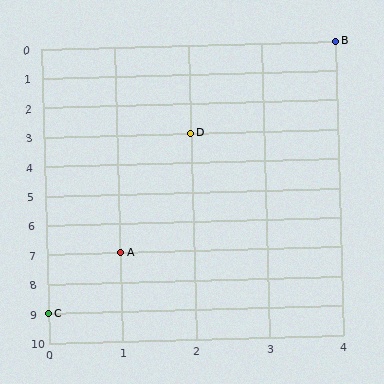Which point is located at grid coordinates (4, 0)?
Point B is at (4, 0).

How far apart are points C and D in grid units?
Points C and D are 2 columns and 6 rows apart (about 6.3 grid units diagonally).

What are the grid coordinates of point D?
Point D is at grid coordinates (2, 3).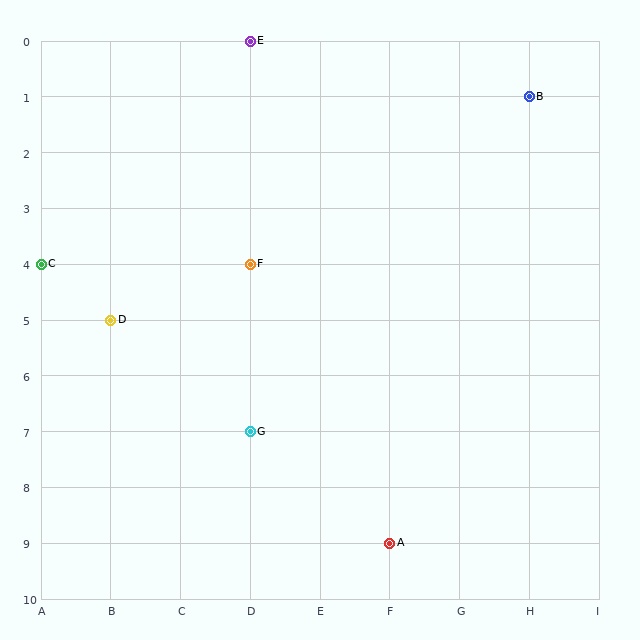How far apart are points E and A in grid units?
Points E and A are 2 columns and 9 rows apart (about 9.2 grid units diagonally).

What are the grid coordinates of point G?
Point G is at grid coordinates (D, 7).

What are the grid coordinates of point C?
Point C is at grid coordinates (A, 4).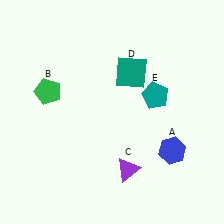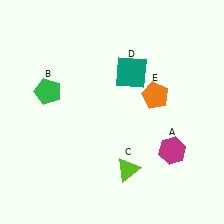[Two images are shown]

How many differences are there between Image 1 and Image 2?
There are 3 differences between the two images.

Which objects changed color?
A changed from blue to magenta. C changed from purple to lime. E changed from teal to orange.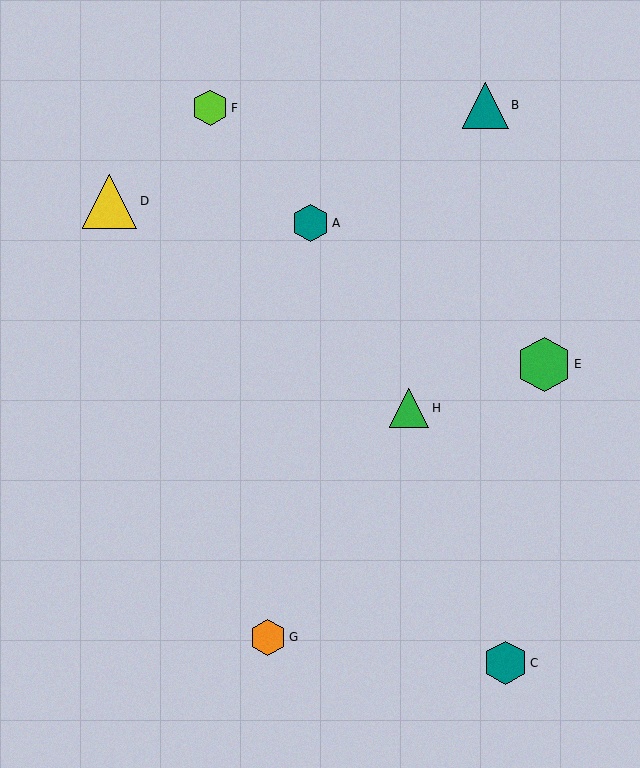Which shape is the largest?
The green hexagon (labeled E) is the largest.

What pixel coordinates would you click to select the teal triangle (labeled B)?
Click at (485, 105) to select the teal triangle B.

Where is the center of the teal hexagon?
The center of the teal hexagon is at (311, 223).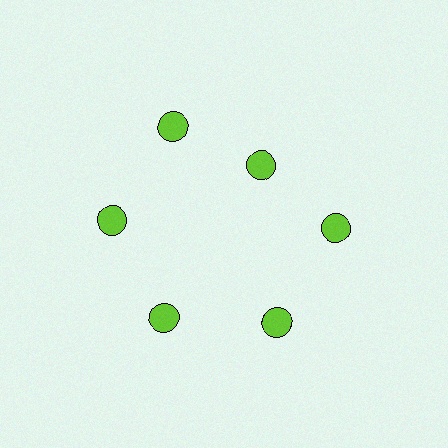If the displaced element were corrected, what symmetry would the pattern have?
It would have 6-fold rotational symmetry — the pattern would map onto itself every 60 degrees.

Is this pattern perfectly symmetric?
No. The 6 lime circles are arranged in a ring, but one element near the 1 o'clock position is pulled inward toward the center, breaking the 6-fold rotational symmetry.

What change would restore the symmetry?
The symmetry would be restored by moving it outward, back onto the ring so that all 6 circles sit at equal angles and equal distance from the center.